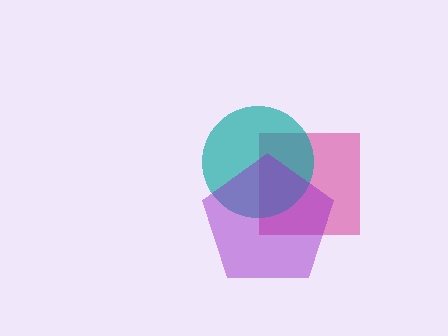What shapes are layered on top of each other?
The layered shapes are: a magenta square, a teal circle, a purple pentagon.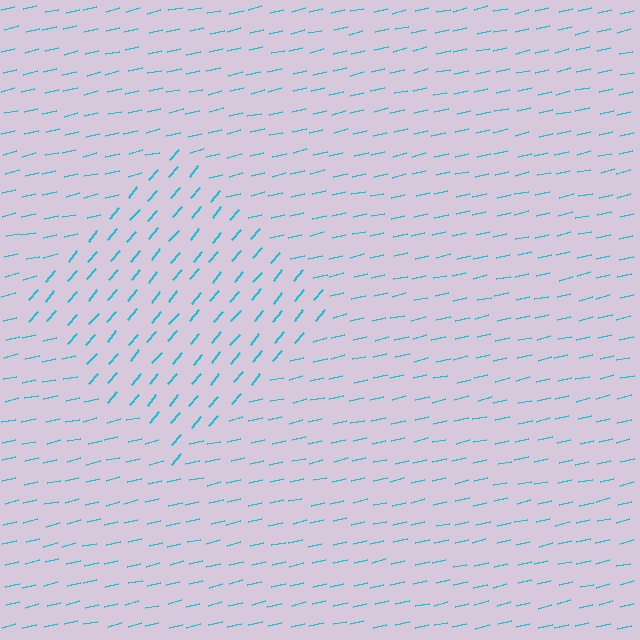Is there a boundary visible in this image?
Yes, there is a texture boundary formed by a change in line orientation.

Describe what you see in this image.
The image is filled with small cyan line segments. A diamond region in the image has lines oriented differently from the surrounding lines, creating a visible texture boundary.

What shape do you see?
I see a diamond.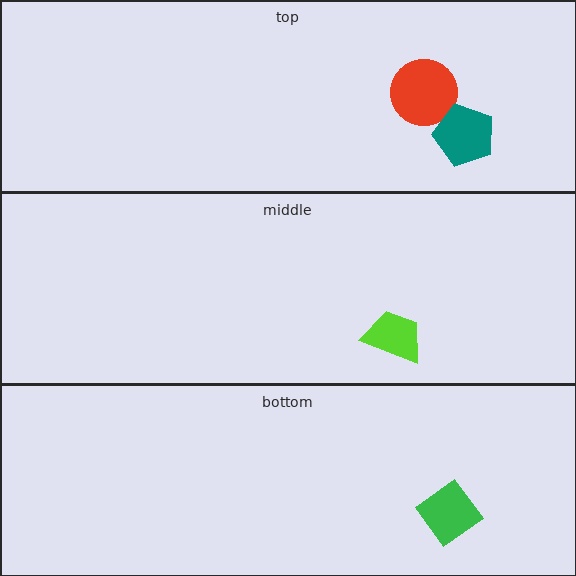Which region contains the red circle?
The top region.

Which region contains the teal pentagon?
The top region.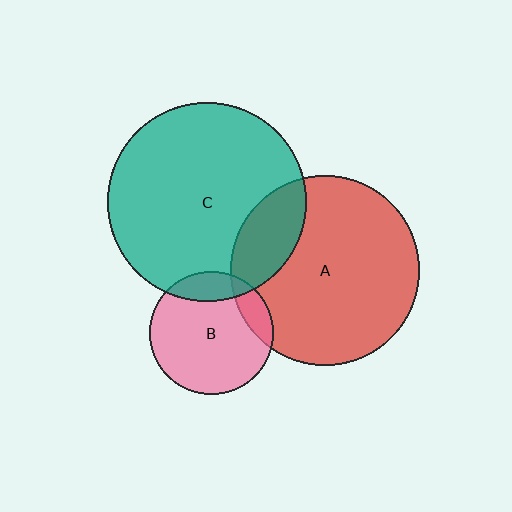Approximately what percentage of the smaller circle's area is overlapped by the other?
Approximately 20%.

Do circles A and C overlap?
Yes.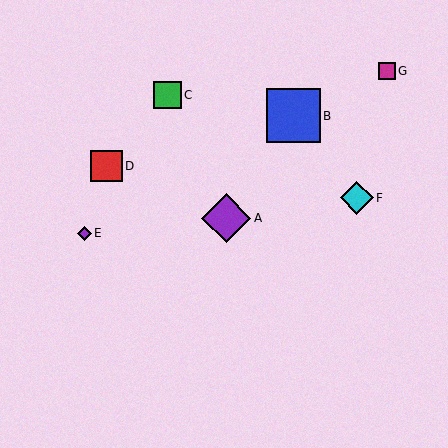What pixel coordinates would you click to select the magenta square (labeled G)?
Click at (387, 71) to select the magenta square G.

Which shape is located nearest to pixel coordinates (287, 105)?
The blue square (labeled B) at (293, 116) is nearest to that location.